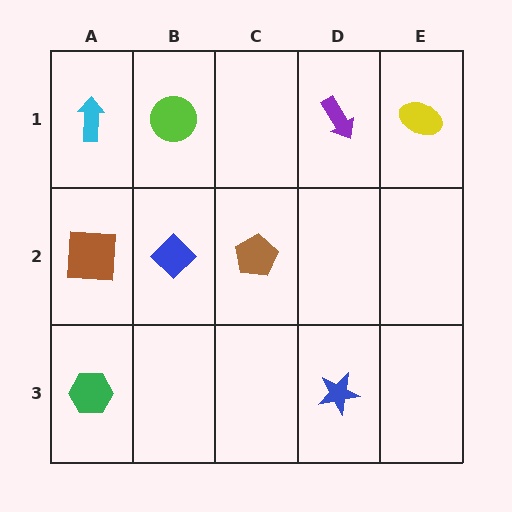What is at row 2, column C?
A brown pentagon.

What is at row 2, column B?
A blue diamond.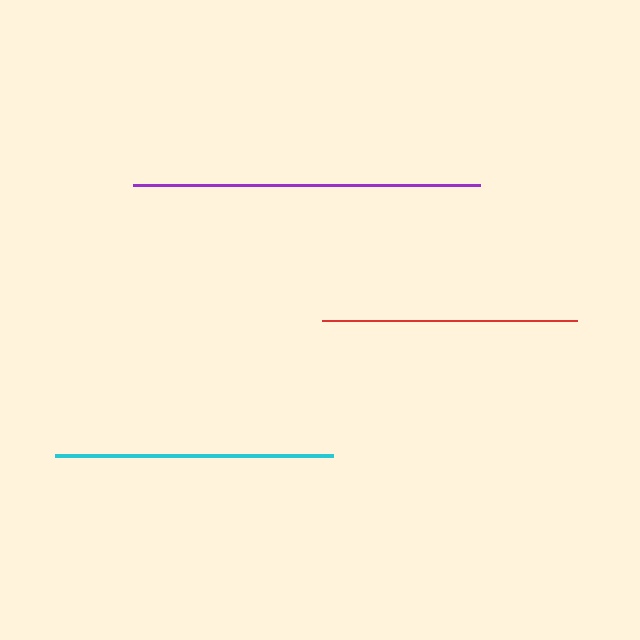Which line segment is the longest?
The purple line is the longest at approximately 347 pixels.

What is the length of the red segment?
The red segment is approximately 255 pixels long.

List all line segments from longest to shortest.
From longest to shortest: purple, cyan, red.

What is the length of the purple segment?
The purple segment is approximately 347 pixels long.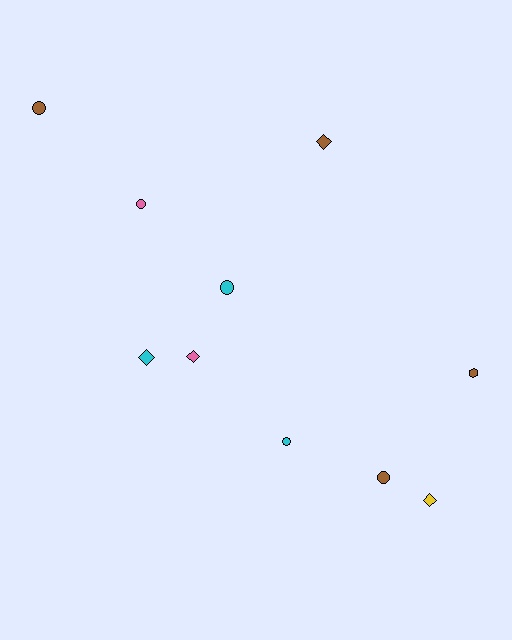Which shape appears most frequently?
Circle, with 5 objects.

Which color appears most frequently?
Brown, with 4 objects.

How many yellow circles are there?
There are no yellow circles.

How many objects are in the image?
There are 10 objects.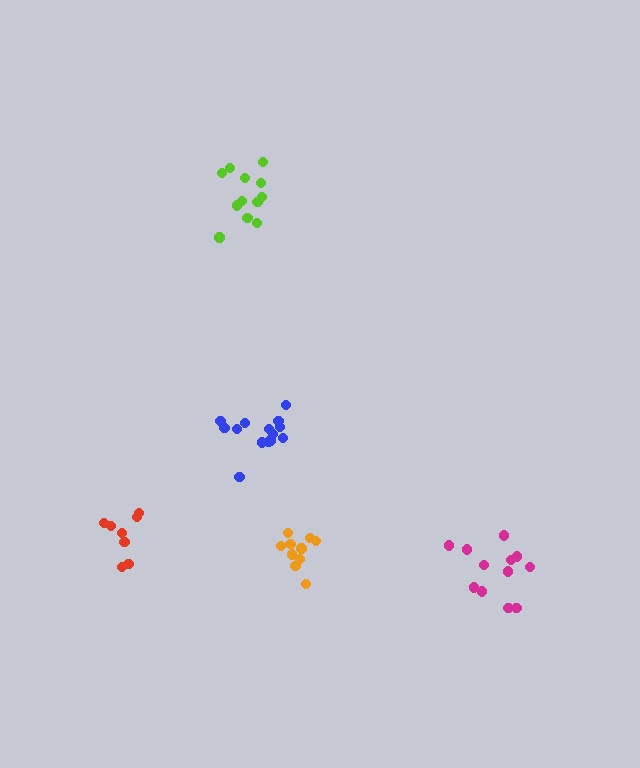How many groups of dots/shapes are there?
There are 5 groups.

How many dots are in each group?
Group 1: 10 dots, Group 2: 8 dots, Group 3: 12 dots, Group 4: 12 dots, Group 5: 14 dots (56 total).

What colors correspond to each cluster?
The clusters are colored: orange, red, magenta, lime, blue.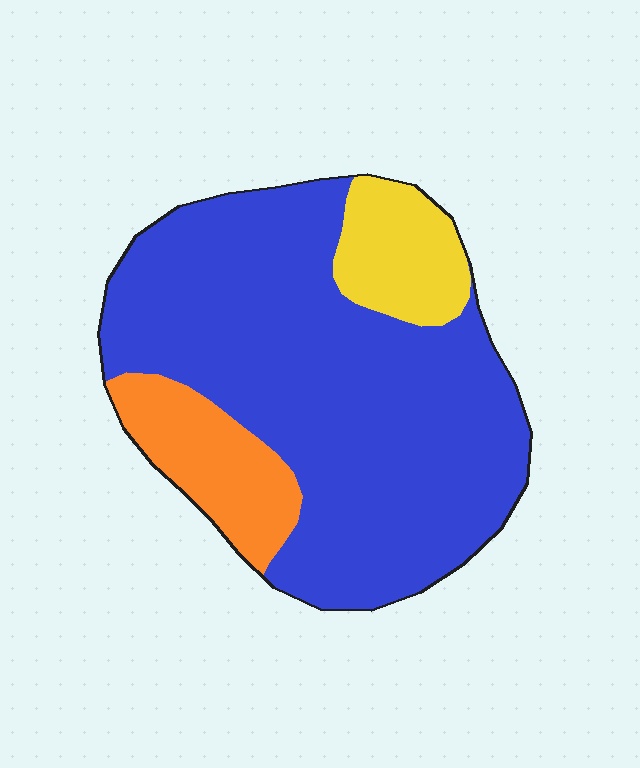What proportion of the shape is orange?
Orange takes up about one eighth (1/8) of the shape.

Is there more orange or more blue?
Blue.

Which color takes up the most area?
Blue, at roughly 75%.